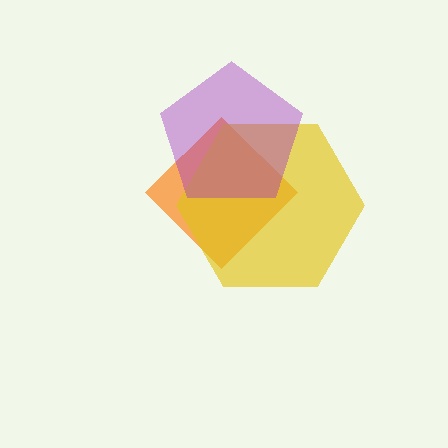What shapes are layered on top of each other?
The layered shapes are: an orange diamond, a yellow hexagon, a purple pentagon.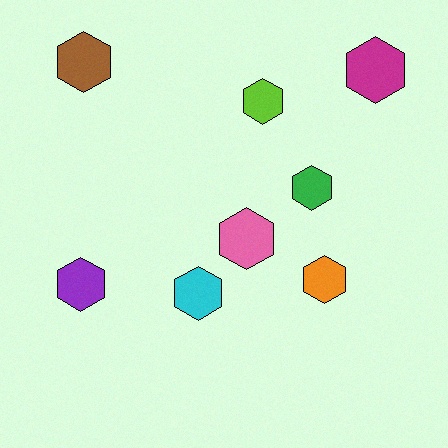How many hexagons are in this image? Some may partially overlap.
There are 8 hexagons.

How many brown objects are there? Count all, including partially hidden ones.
There is 1 brown object.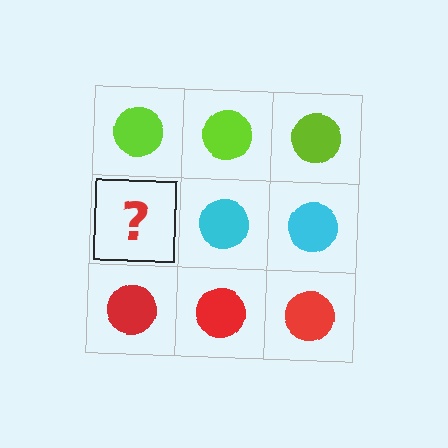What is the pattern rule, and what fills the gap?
The rule is that each row has a consistent color. The gap should be filled with a cyan circle.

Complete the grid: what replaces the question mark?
The question mark should be replaced with a cyan circle.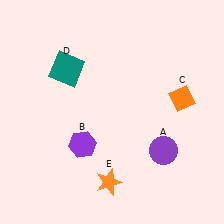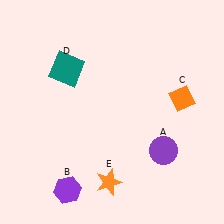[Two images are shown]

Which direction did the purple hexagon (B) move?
The purple hexagon (B) moved down.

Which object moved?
The purple hexagon (B) moved down.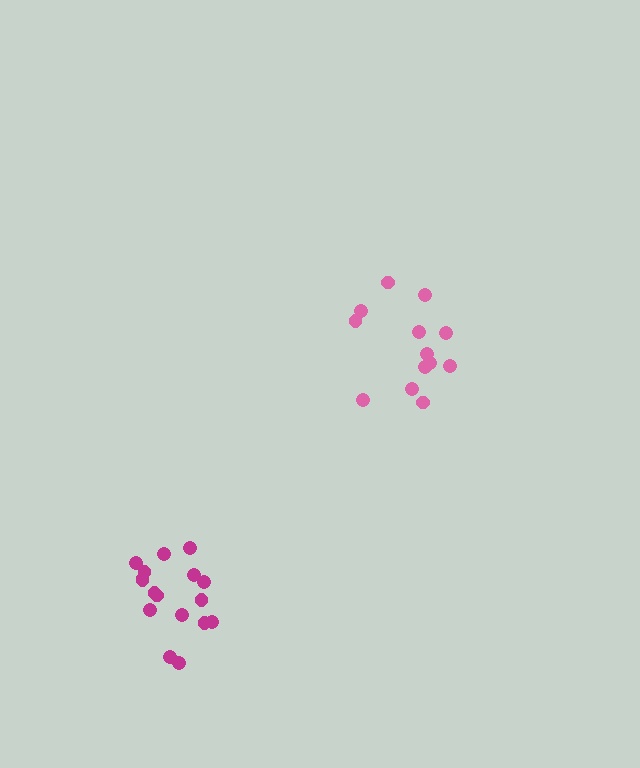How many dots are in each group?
Group 1: 17 dots, Group 2: 13 dots (30 total).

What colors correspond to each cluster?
The clusters are colored: magenta, pink.